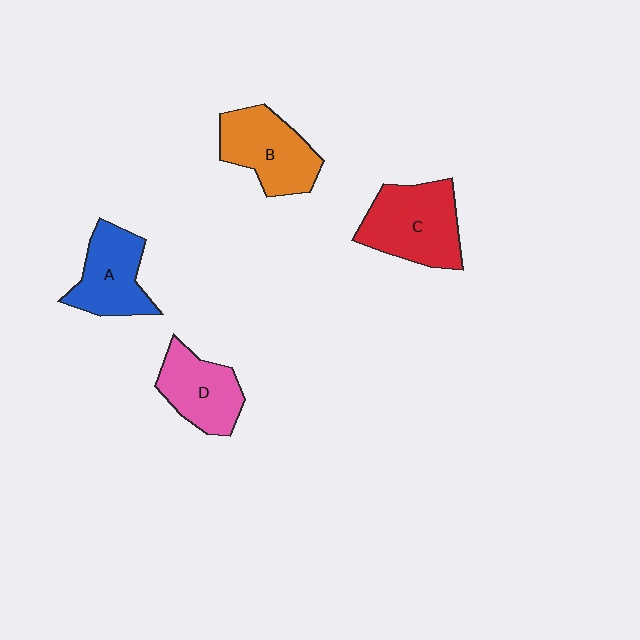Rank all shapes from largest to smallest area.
From largest to smallest: C (red), B (orange), A (blue), D (pink).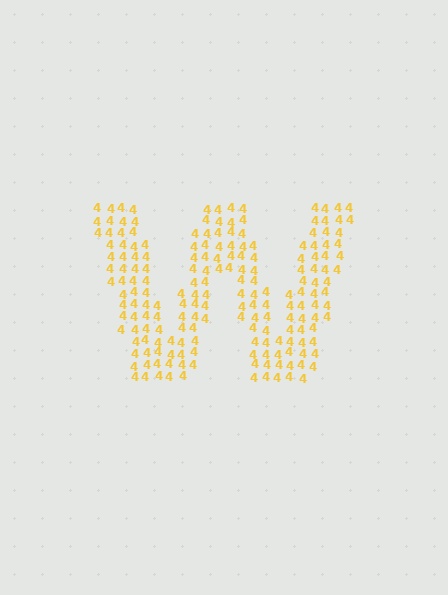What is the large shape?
The large shape is the letter W.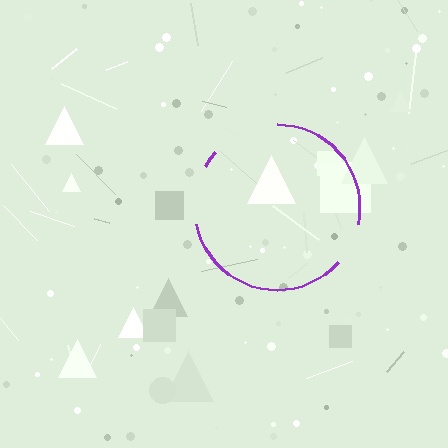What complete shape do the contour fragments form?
The contour fragments form a circle.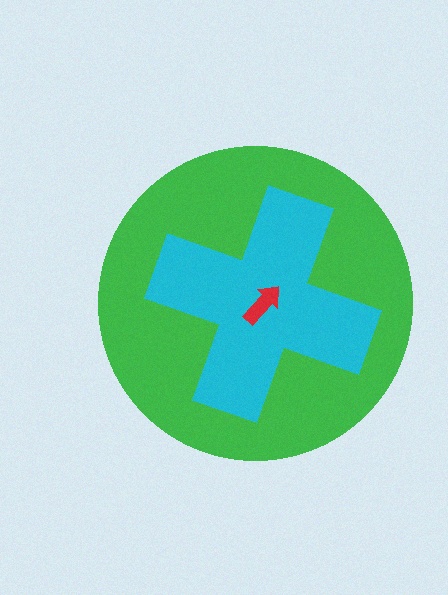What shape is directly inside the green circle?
The cyan cross.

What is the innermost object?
The red arrow.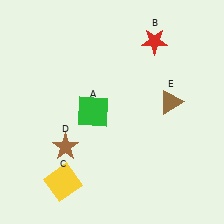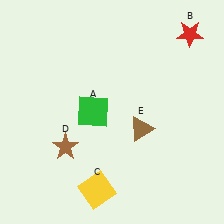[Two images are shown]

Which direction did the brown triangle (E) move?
The brown triangle (E) moved left.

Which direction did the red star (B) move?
The red star (B) moved right.